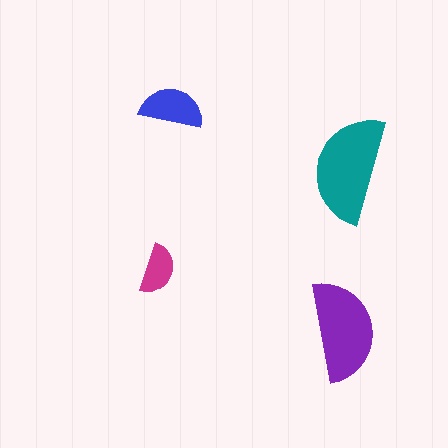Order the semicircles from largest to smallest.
the teal one, the purple one, the blue one, the magenta one.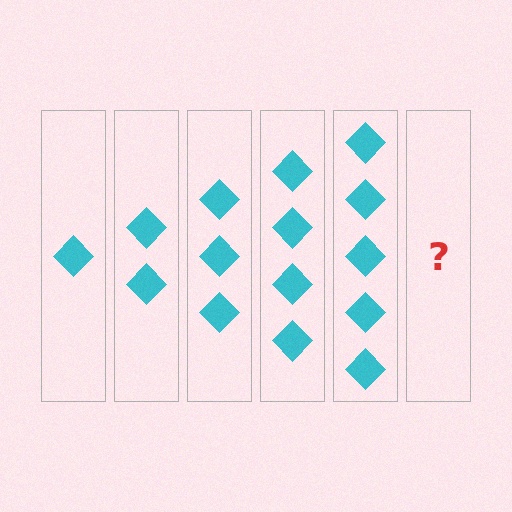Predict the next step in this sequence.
The next step is 6 diamonds.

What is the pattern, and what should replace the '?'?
The pattern is that each step adds one more diamond. The '?' should be 6 diamonds.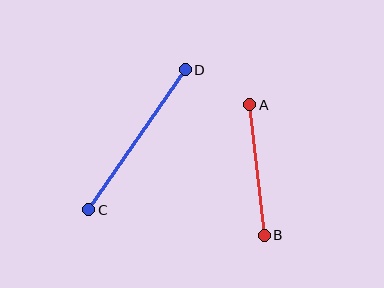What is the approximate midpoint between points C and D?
The midpoint is at approximately (137, 140) pixels.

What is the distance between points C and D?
The distance is approximately 170 pixels.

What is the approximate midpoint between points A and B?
The midpoint is at approximately (257, 170) pixels.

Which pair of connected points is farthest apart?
Points C and D are farthest apart.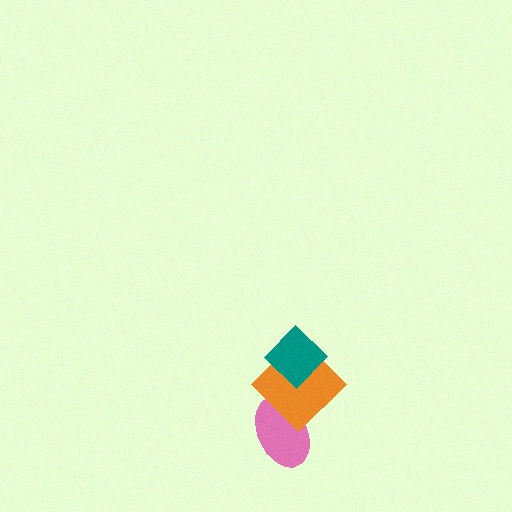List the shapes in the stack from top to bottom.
From top to bottom: the teal diamond, the orange diamond, the pink ellipse.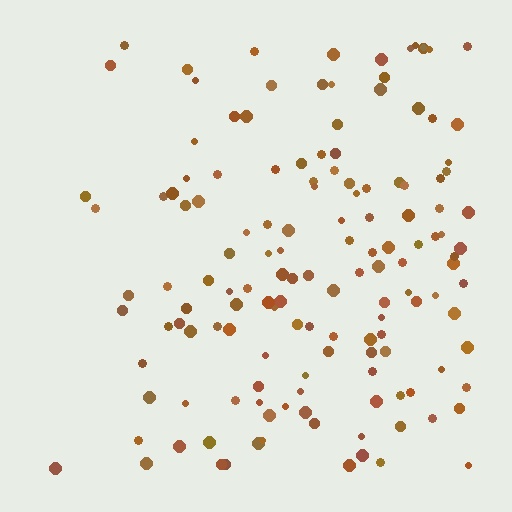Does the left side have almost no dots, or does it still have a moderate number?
Still a moderate number, just noticeably fewer than the right.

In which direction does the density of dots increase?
From left to right, with the right side densest.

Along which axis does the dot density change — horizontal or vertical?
Horizontal.